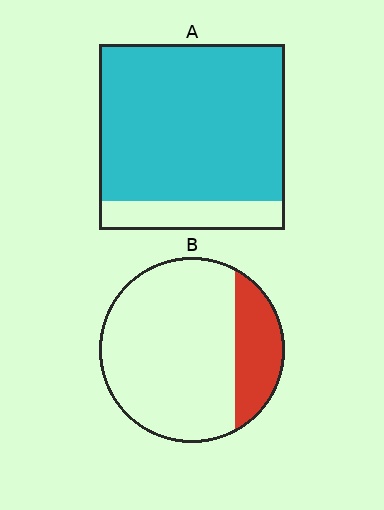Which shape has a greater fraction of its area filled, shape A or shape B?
Shape A.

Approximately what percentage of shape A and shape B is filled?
A is approximately 85% and B is approximately 20%.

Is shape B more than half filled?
No.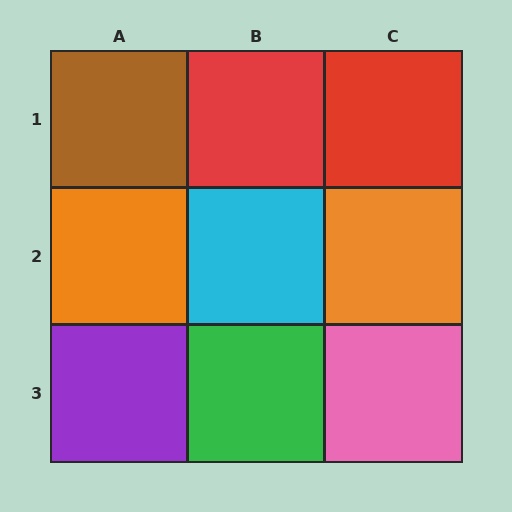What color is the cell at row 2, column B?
Cyan.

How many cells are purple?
1 cell is purple.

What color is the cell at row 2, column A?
Orange.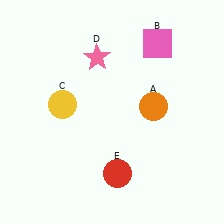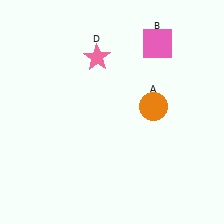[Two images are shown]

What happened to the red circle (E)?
The red circle (E) was removed in Image 2. It was in the bottom-right area of Image 1.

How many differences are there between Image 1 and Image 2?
There are 2 differences between the two images.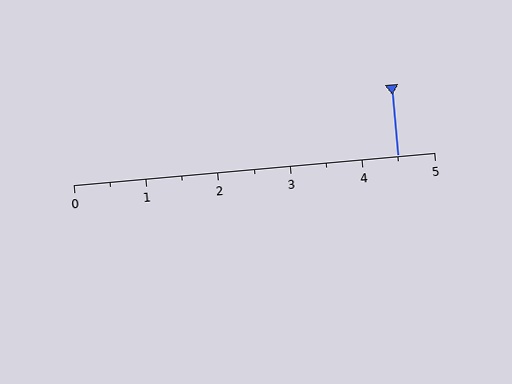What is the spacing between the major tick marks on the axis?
The major ticks are spaced 1 apart.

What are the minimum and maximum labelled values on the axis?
The axis runs from 0 to 5.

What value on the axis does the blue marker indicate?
The marker indicates approximately 4.5.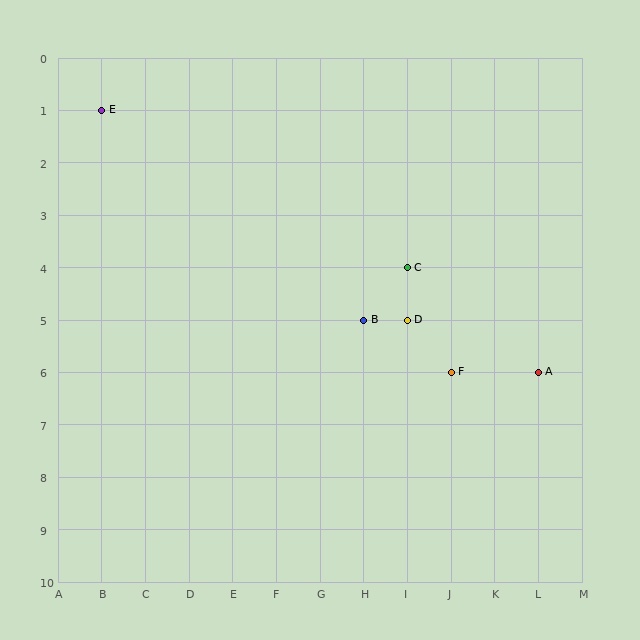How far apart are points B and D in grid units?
Points B and D are 1 column apart.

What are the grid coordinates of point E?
Point E is at grid coordinates (B, 1).